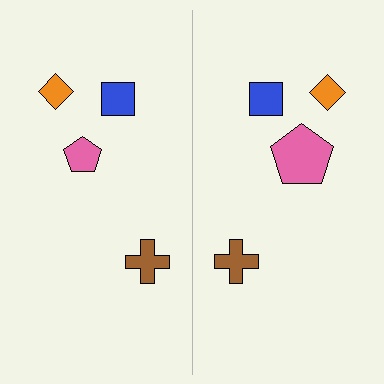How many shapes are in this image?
There are 8 shapes in this image.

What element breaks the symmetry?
The pink pentagon on the right side has a different size than its mirror counterpart.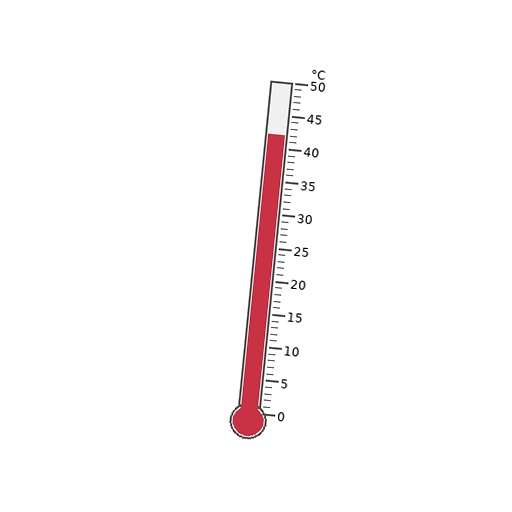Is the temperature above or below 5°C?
The temperature is above 5°C.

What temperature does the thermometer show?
The thermometer shows approximately 42°C.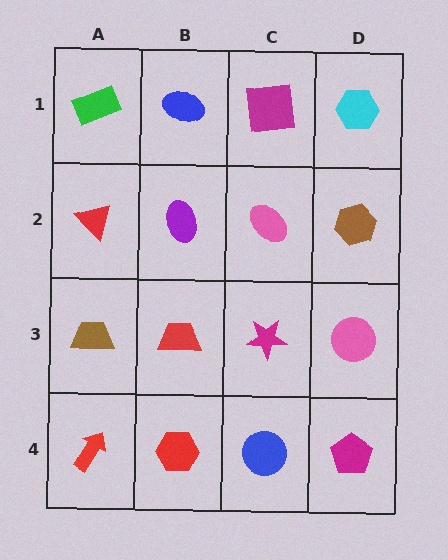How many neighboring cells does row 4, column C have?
3.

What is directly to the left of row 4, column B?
A red arrow.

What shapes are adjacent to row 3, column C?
A pink ellipse (row 2, column C), a blue circle (row 4, column C), a red trapezoid (row 3, column B), a pink circle (row 3, column D).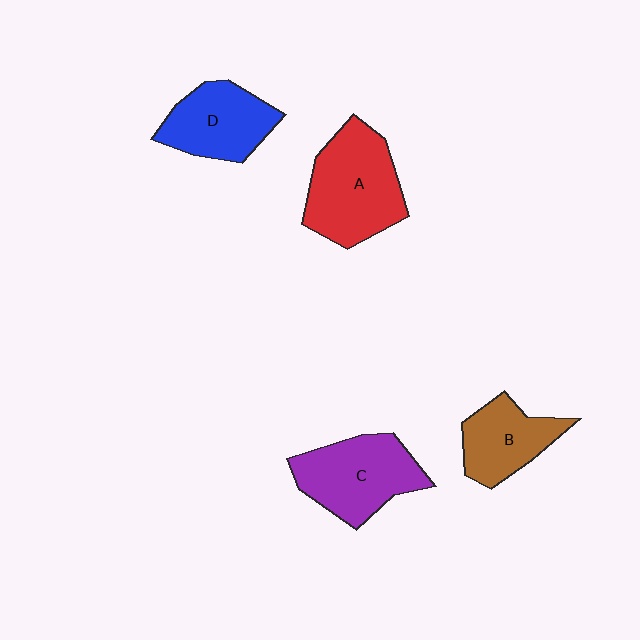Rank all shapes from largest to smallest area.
From largest to smallest: A (red), C (purple), D (blue), B (brown).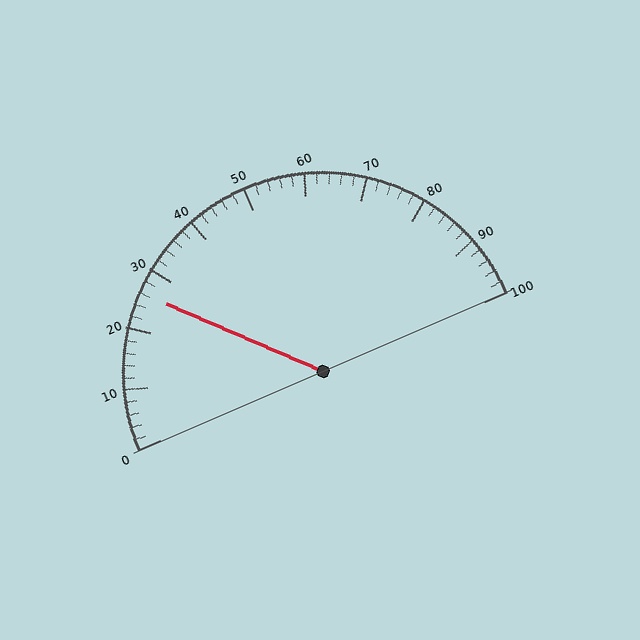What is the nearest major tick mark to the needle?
The nearest major tick mark is 30.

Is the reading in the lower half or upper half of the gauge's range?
The reading is in the lower half of the range (0 to 100).